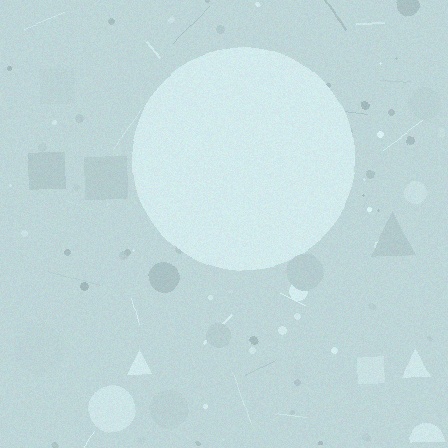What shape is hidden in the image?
A circle is hidden in the image.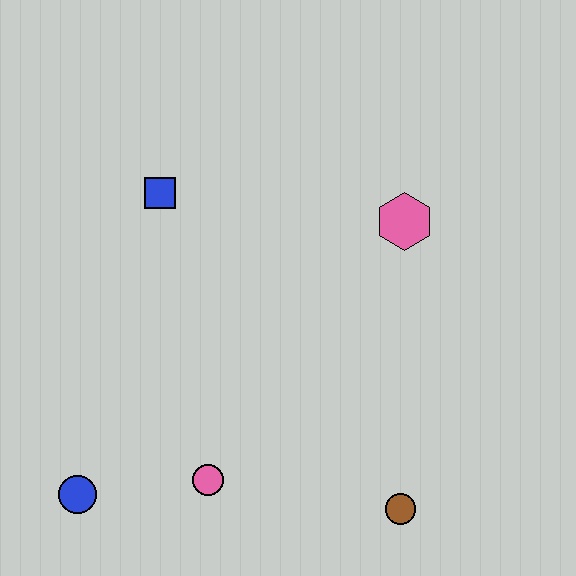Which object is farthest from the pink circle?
The pink hexagon is farthest from the pink circle.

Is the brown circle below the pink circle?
Yes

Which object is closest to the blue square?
The pink hexagon is closest to the blue square.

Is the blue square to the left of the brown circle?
Yes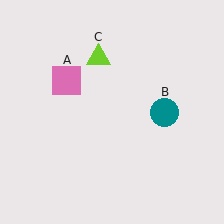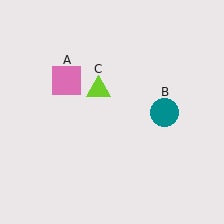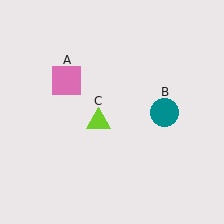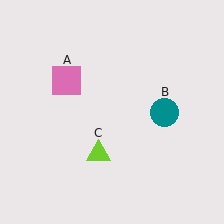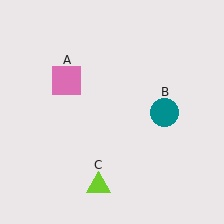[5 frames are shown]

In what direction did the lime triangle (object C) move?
The lime triangle (object C) moved down.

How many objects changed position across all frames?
1 object changed position: lime triangle (object C).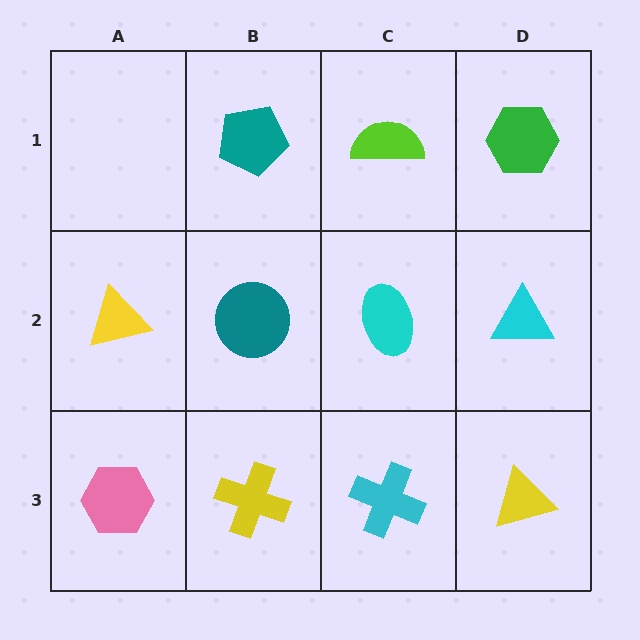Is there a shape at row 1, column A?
No, that cell is empty.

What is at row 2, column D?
A cyan triangle.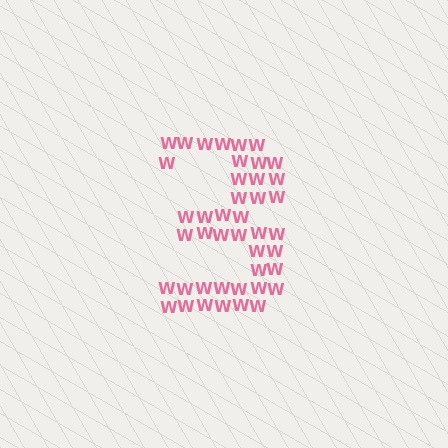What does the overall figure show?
The overall figure shows the digit 3.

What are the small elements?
The small elements are letter W's.